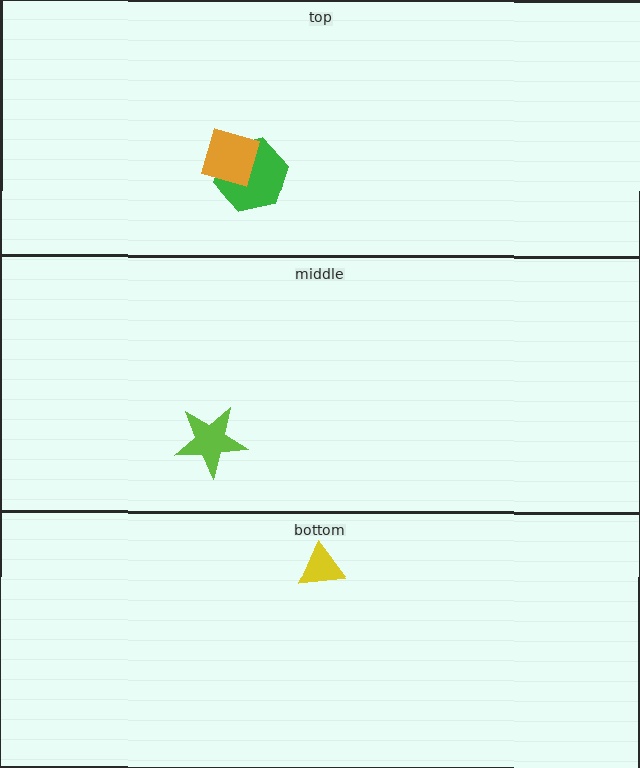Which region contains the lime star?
The middle region.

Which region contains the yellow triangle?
The bottom region.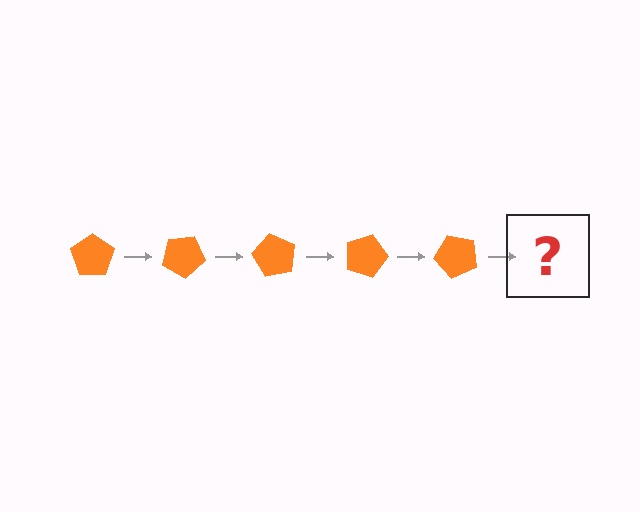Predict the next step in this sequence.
The next step is an orange pentagon rotated 150 degrees.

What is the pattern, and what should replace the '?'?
The pattern is that the pentagon rotates 30 degrees each step. The '?' should be an orange pentagon rotated 150 degrees.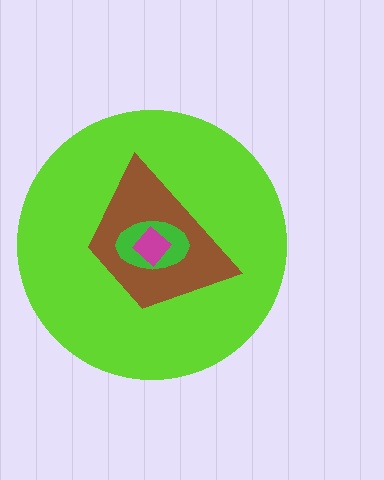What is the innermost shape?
The magenta diamond.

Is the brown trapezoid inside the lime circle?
Yes.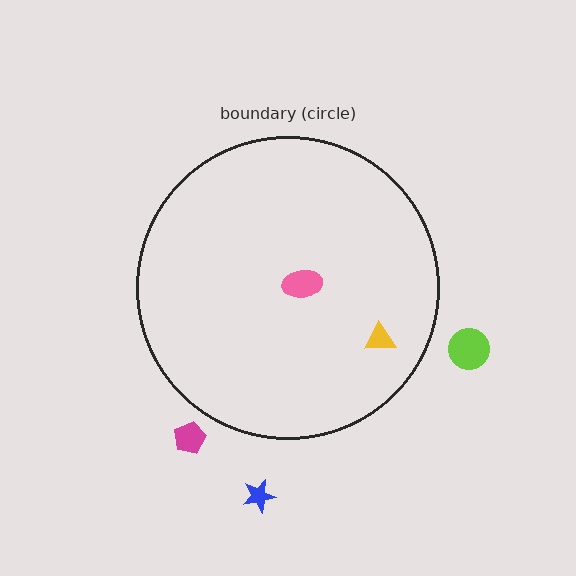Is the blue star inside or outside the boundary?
Outside.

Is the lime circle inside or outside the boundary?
Outside.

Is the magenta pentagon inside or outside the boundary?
Outside.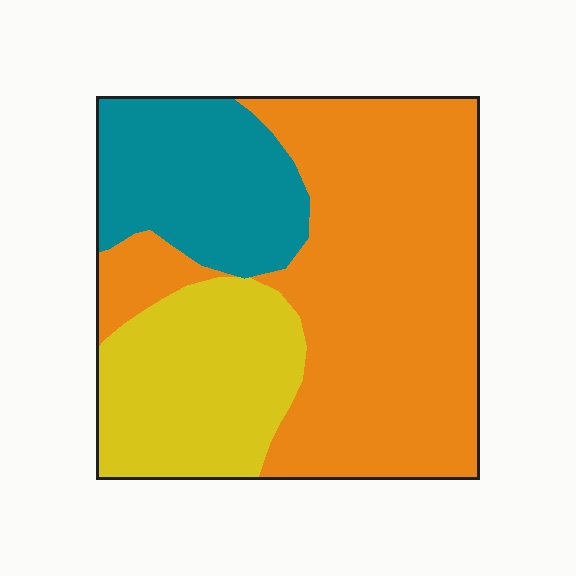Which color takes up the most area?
Orange, at roughly 55%.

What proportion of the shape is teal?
Teal takes up about one fifth (1/5) of the shape.